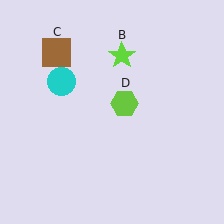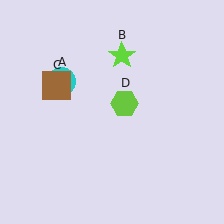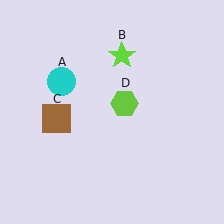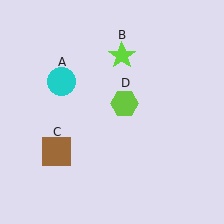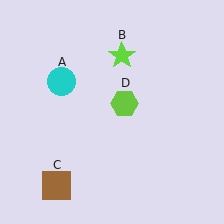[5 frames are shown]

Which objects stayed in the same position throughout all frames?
Cyan circle (object A) and lime star (object B) and lime hexagon (object D) remained stationary.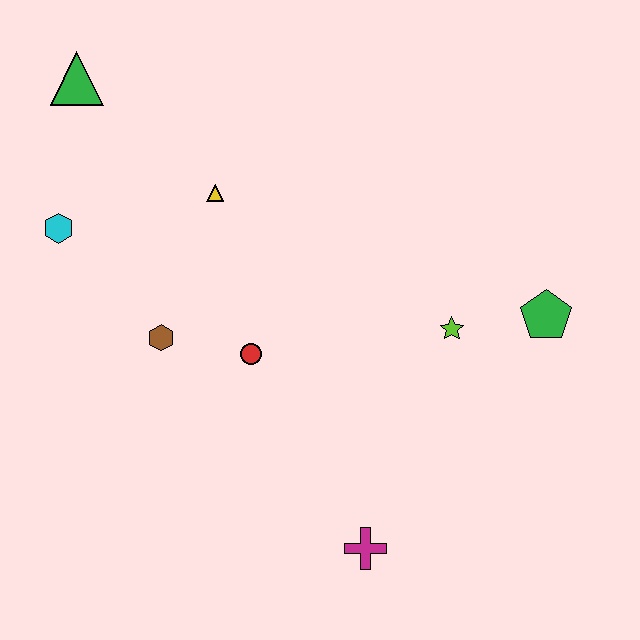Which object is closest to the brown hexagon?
The red circle is closest to the brown hexagon.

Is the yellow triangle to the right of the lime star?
No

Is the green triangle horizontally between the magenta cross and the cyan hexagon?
Yes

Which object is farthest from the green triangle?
The magenta cross is farthest from the green triangle.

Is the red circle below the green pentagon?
Yes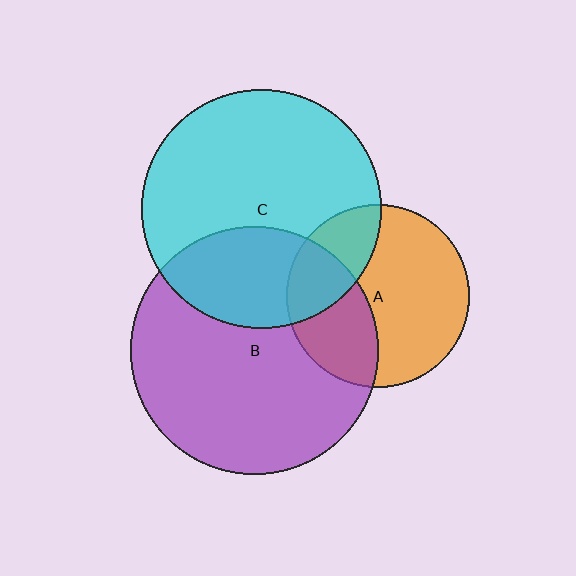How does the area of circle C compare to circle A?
Approximately 1.7 times.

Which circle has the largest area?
Circle B (purple).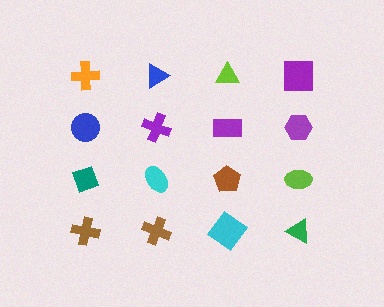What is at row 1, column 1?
An orange cross.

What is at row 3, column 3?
A brown pentagon.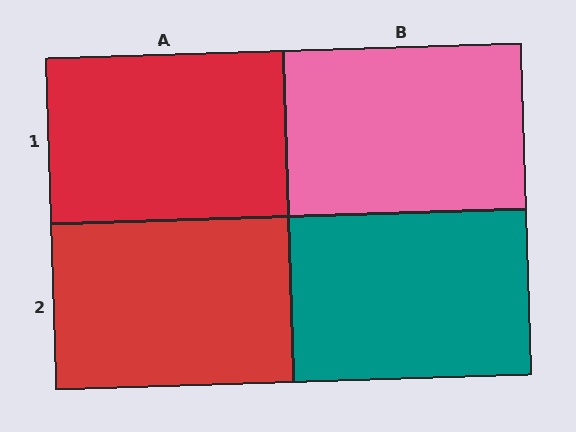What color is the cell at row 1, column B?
Pink.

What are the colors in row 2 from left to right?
Red, teal.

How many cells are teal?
1 cell is teal.